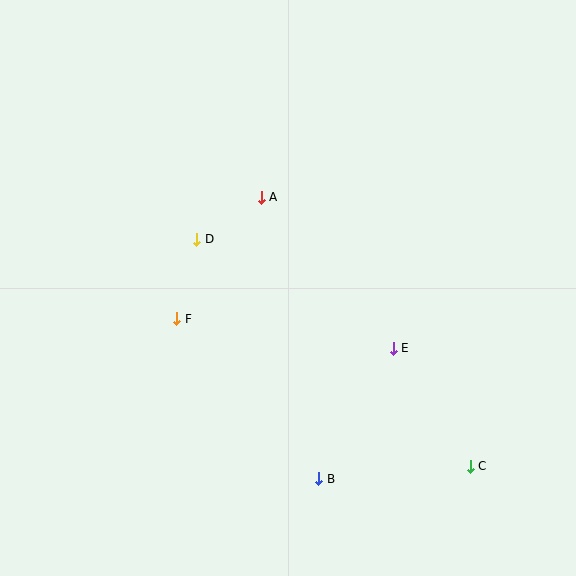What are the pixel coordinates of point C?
Point C is at (470, 466).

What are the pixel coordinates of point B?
Point B is at (319, 479).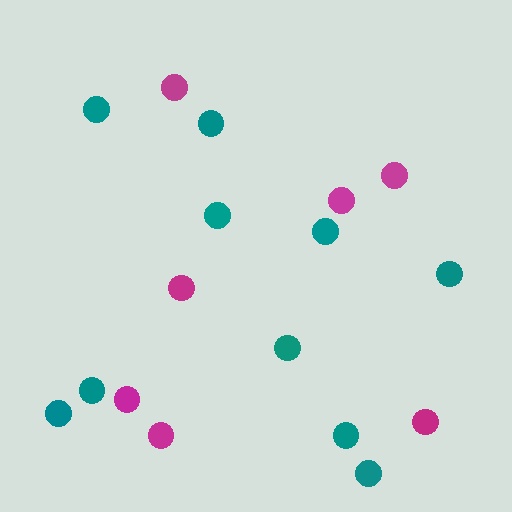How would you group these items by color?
There are 2 groups: one group of magenta circles (7) and one group of teal circles (10).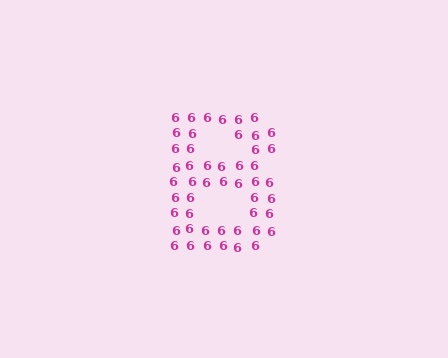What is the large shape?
The large shape is the letter B.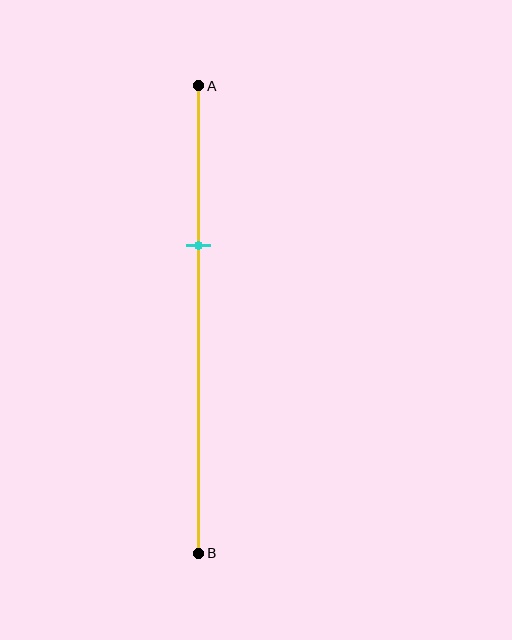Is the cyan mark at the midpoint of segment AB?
No, the mark is at about 35% from A, not at the 50% midpoint.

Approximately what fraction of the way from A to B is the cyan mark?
The cyan mark is approximately 35% of the way from A to B.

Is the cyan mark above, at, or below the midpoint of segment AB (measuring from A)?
The cyan mark is above the midpoint of segment AB.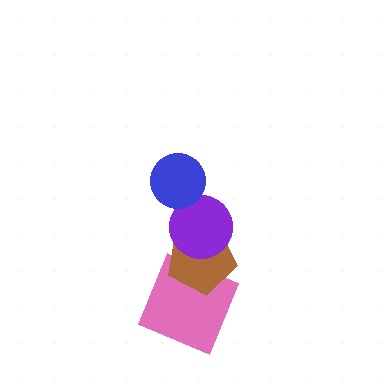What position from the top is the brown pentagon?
The brown pentagon is 3rd from the top.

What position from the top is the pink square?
The pink square is 4th from the top.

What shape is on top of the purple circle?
The blue circle is on top of the purple circle.